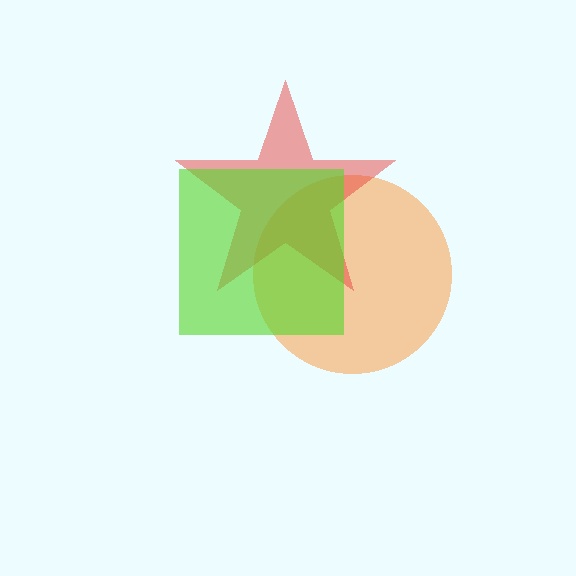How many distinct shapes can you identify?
There are 3 distinct shapes: an orange circle, a red star, a lime square.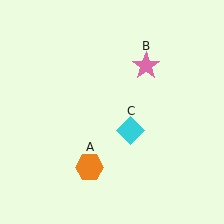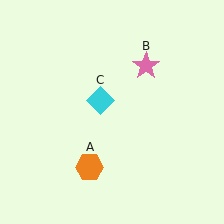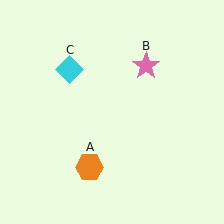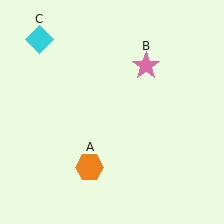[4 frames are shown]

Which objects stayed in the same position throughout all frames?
Orange hexagon (object A) and pink star (object B) remained stationary.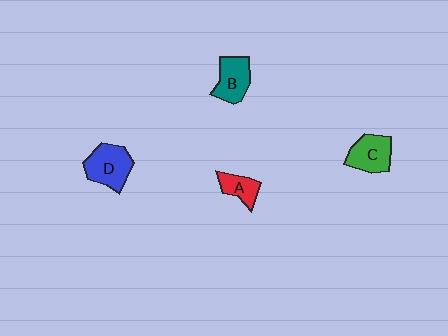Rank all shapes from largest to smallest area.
From largest to smallest: D (blue), C (green), B (teal), A (red).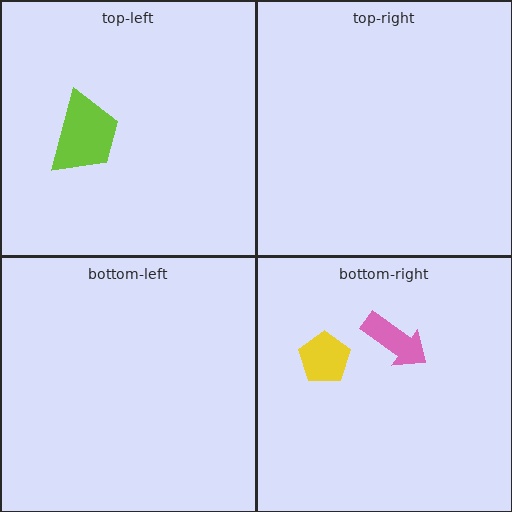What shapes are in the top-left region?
The lime trapezoid.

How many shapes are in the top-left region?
1.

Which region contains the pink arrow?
The bottom-right region.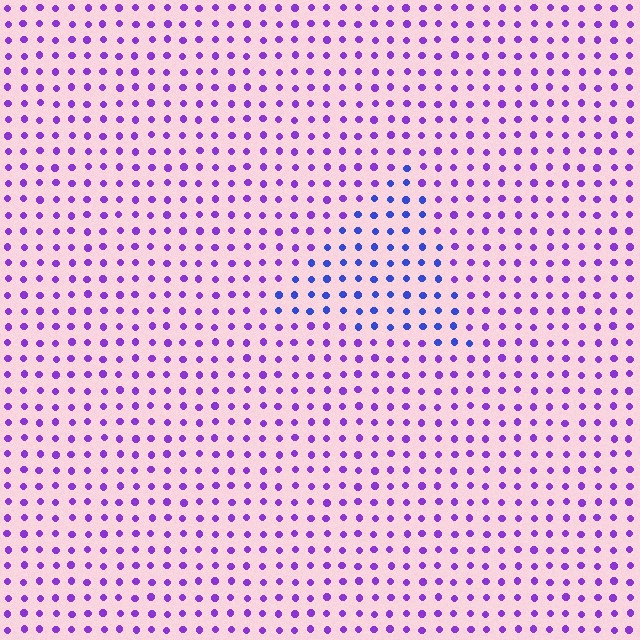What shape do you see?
I see a triangle.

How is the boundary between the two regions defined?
The boundary is defined purely by a slight shift in hue (about 41 degrees). Spacing, size, and orientation are identical on both sides.